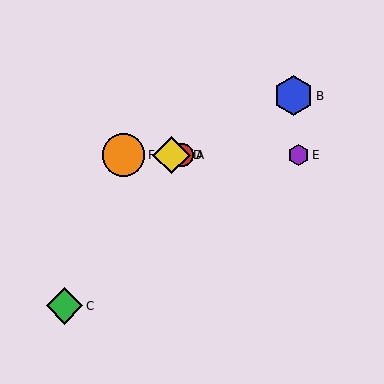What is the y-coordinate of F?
Object F is at y≈155.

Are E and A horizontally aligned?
Yes, both are at y≈155.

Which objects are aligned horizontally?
Objects A, D, E, F are aligned horizontally.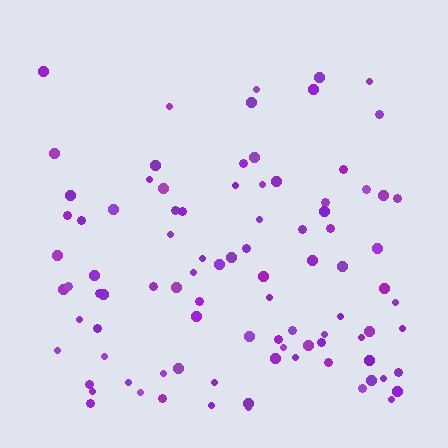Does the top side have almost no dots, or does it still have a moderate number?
Still a moderate number, just noticeably fewer than the bottom.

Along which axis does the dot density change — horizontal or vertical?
Vertical.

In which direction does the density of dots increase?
From top to bottom, with the bottom side densest.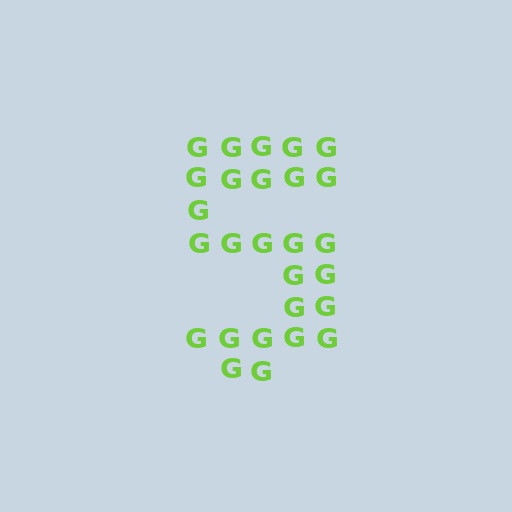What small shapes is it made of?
It is made of small letter G's.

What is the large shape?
The large shape is the digit 5.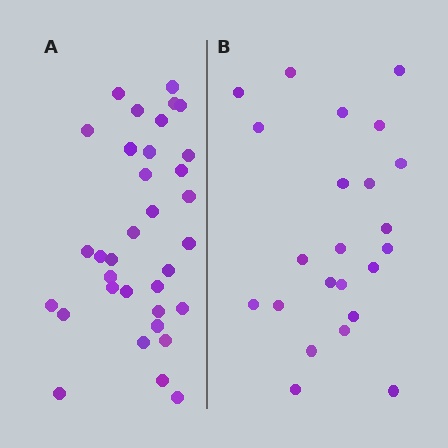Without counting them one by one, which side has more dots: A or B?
Region A (the left region) has more dots.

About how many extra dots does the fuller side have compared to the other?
Region A has roughly 12 or so more dots than region B.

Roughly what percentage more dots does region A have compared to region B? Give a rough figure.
About 50% more.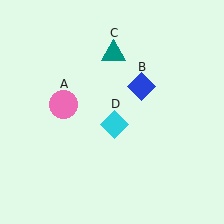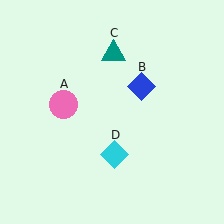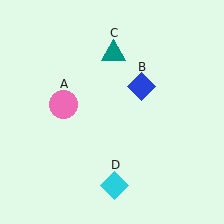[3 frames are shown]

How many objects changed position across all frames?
1 object changed position: cyan diamond (object D).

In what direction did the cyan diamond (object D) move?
The cyan diamond (object D) moved down.